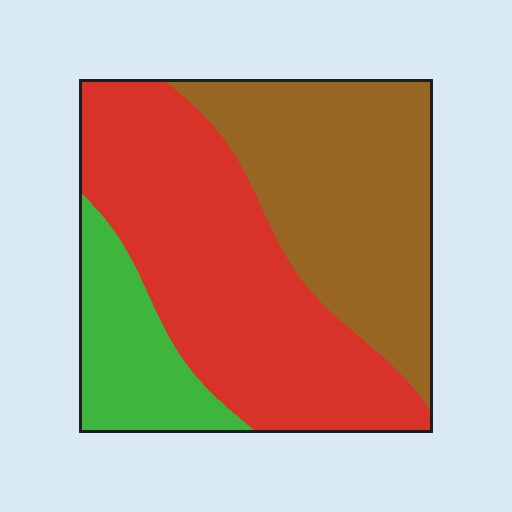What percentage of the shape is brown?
Brown covers around 35% of the shape.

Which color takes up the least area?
Green, at roughly 15%.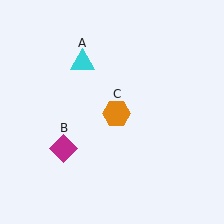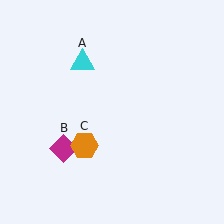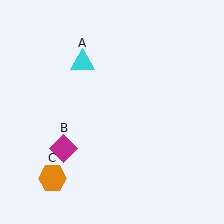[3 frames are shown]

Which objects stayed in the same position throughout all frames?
Cyan triangle (object A) and magenta diamond (object B) remained stationary.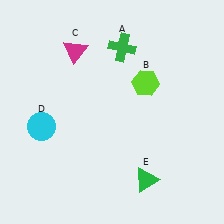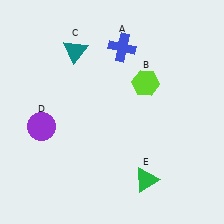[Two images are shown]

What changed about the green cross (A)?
In Image 1, A is green. In Image 2, it changed to blue.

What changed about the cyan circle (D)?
In Image 1, D is cyan. In Image 2, it changed to purple.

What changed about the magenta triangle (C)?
In Image 1, C is magenta. In Image 2, it changed to teal.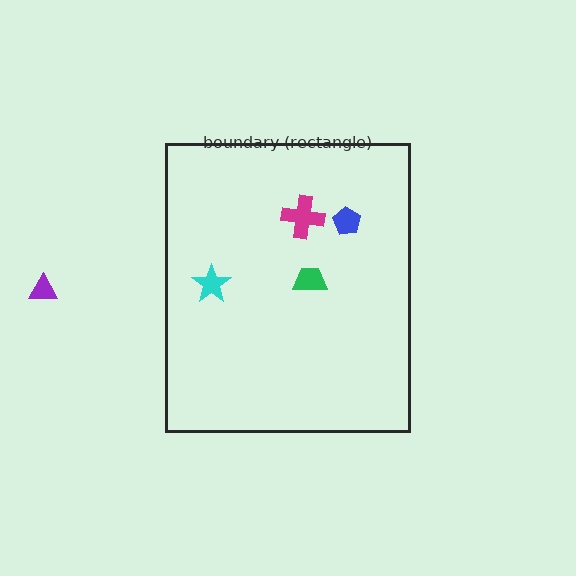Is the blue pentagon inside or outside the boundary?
Inside.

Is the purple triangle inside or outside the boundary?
Outside.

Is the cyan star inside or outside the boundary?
Inside.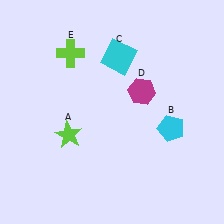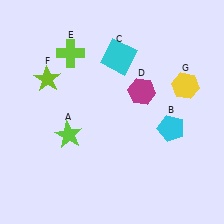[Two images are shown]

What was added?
A lime star (F), a yellow hexagon (G) were added in Image 2.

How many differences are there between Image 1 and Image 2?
There are 2 differences between the two images.